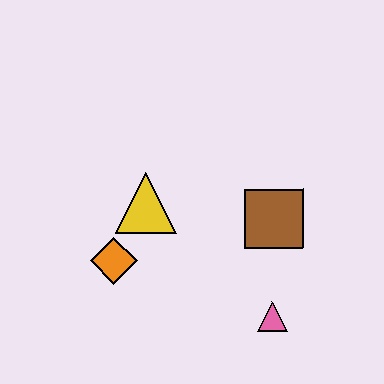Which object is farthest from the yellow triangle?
The pink triangle is farthest from the yellow triangle.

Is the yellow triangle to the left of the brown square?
Yes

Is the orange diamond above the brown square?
No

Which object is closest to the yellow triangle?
The orange diamond is closest to the yellow triangle.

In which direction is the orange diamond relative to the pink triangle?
The orange diamond is to the left of the pink triangle.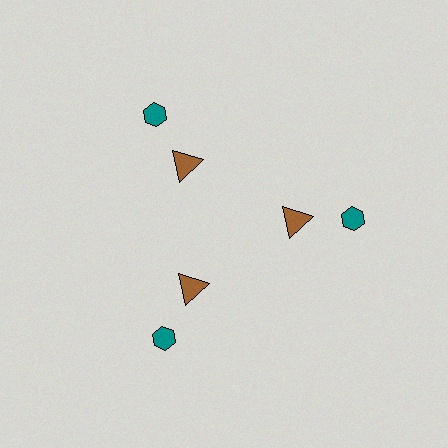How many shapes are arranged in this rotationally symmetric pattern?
There are 6 shapes, arranged in 3 groups of 2.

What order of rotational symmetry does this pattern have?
This pattern has 3-fold rotational symmetry.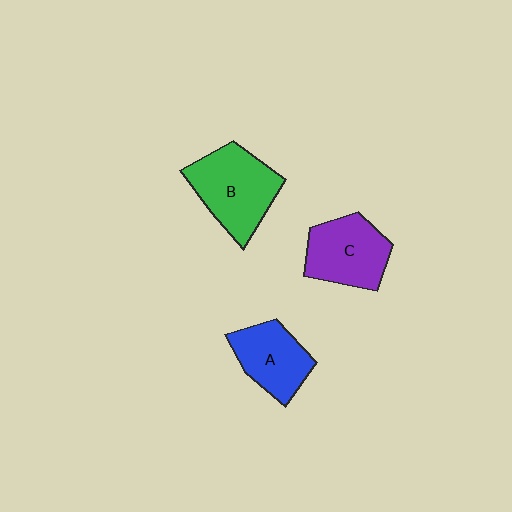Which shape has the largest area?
Shape B (green).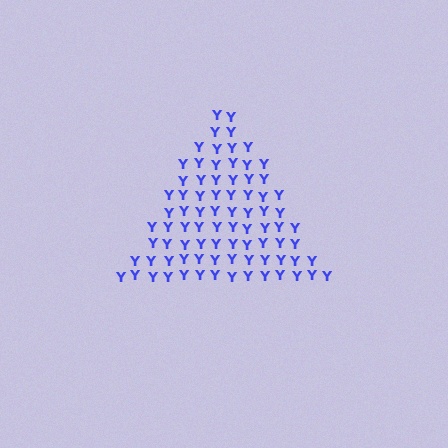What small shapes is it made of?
It is made of small letter Y's.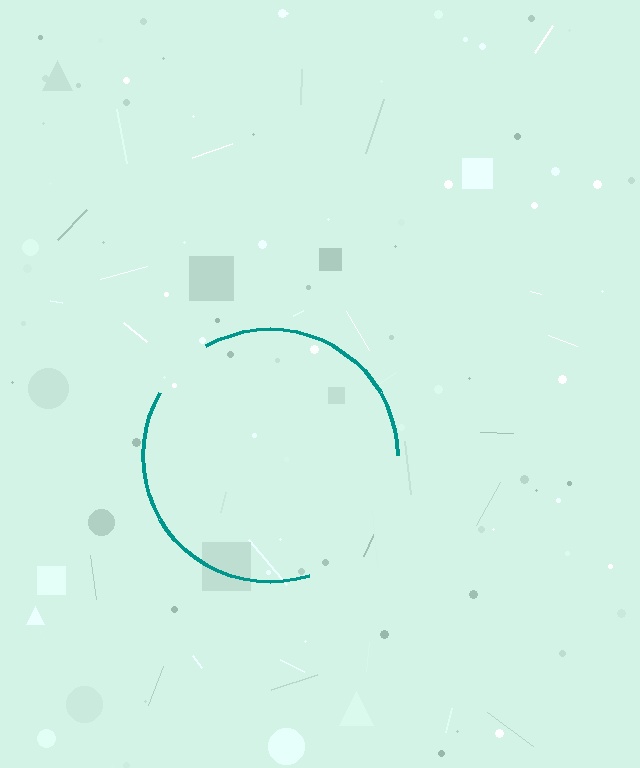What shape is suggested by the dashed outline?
The dashed outline suggests a circle.